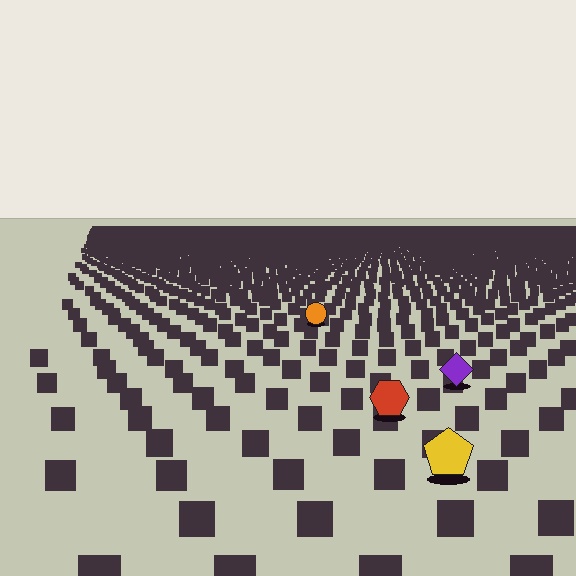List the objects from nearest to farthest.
From nearest to farthest: the yellow pentagon, the red hexagon, the purple diamond, the orange circle.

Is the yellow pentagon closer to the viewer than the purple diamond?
Yes. The yellow pentagon is closer — you can tell from the texture gradient: the ground texture is coarser near it.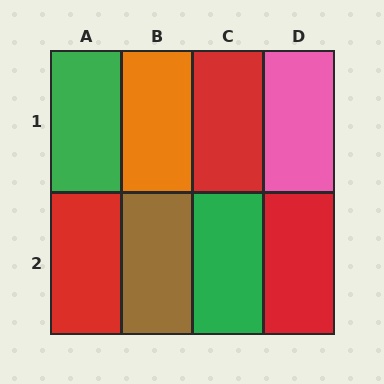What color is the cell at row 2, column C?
Green.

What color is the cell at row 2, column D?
Red.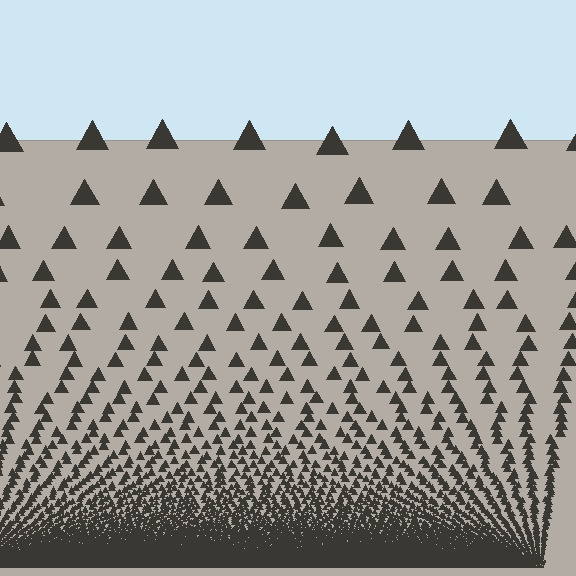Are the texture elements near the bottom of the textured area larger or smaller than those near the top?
Smaller. The gradient is inverted — elements near the bottom are smaller and denser.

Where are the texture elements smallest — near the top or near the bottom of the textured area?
Near the bottom.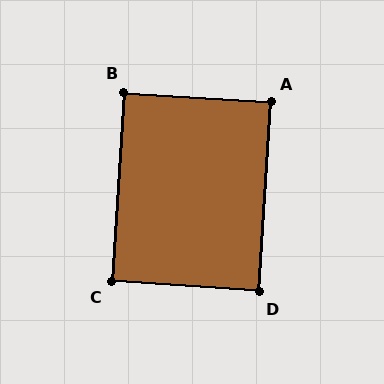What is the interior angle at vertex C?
Approximately 90 degrees (approximately right).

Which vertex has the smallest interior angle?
D, at approximately 90 degrees.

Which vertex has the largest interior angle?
B, at approximately 90 degrees.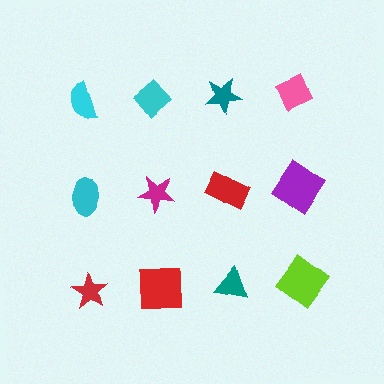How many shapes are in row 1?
4 shapes.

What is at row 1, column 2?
A cyan diamond.